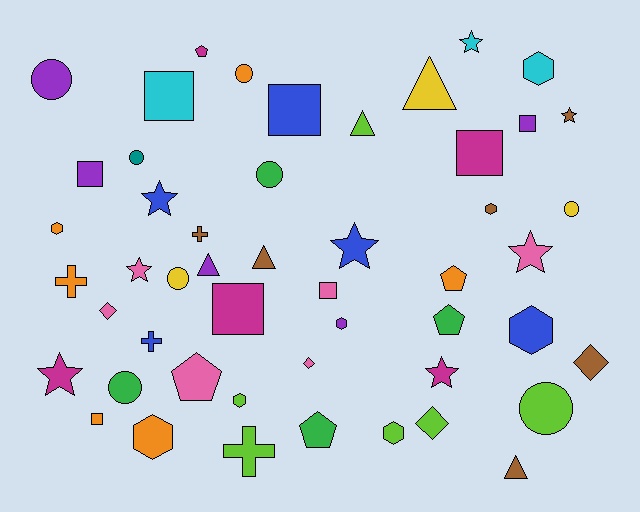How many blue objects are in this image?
There are 5 blue objects.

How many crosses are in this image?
There are 4 crosses.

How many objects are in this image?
There are 50 objects.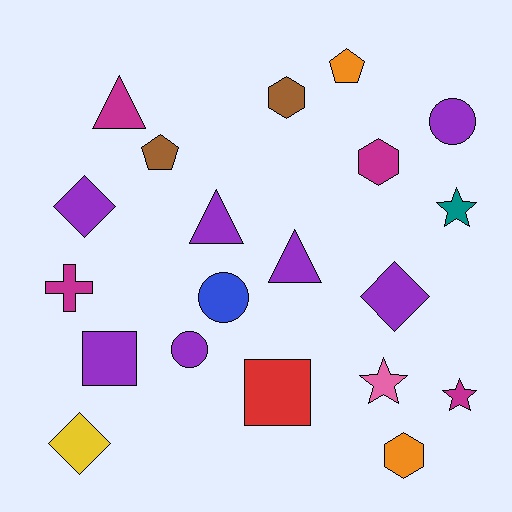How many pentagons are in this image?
There are 2 pentagons.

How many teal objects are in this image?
There is 1 teal object.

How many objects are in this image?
There are 20 objects.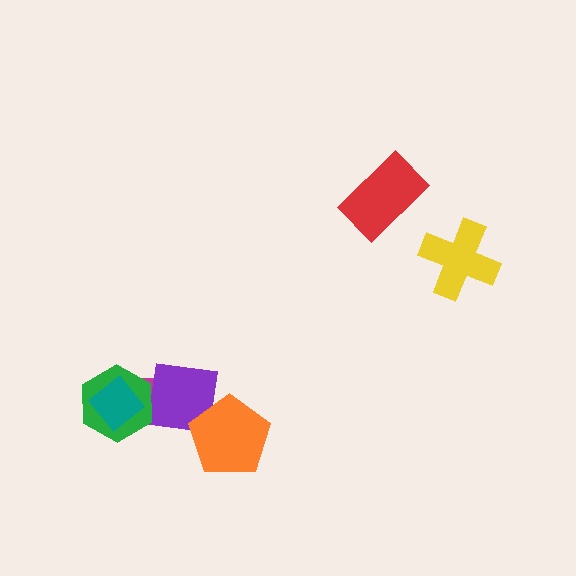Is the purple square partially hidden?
Yes, it is partially covered by another shape.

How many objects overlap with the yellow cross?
0 objects overlap with the yellow cross.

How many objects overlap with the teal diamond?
2 objects overlap with the teal diamond.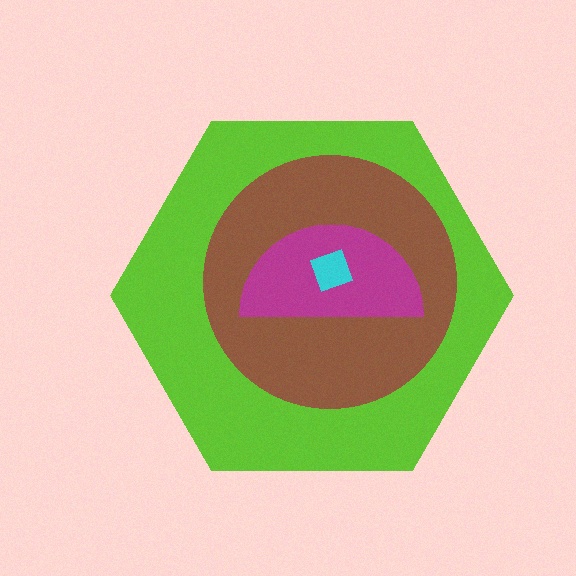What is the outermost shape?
The lime hexagon.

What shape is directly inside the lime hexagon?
The brown circle.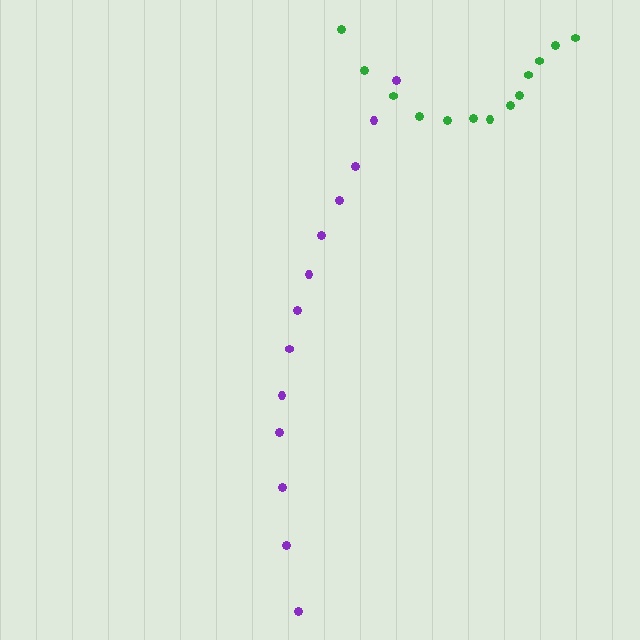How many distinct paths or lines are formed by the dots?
There are 2 distinct paths.